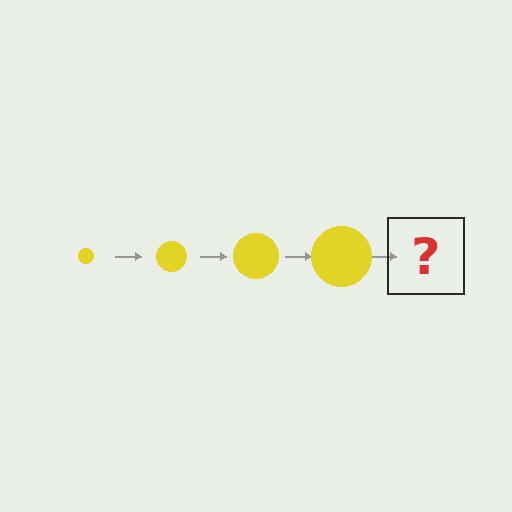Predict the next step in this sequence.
The next step is a yellow circle, larger than the previous one.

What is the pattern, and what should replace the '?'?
The pattern is that the circle gets progressively larger each step. The '?' should be a yellow circle, larger than the previous one.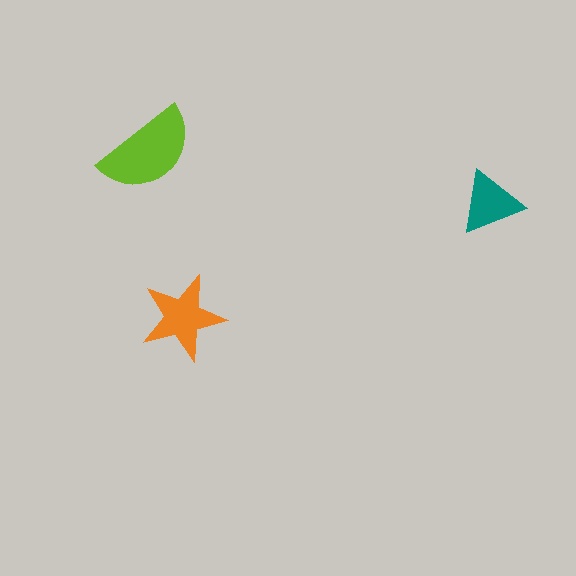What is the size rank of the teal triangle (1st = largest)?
3rd.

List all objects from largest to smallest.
The lime semicircle, the orange star, the teal triangle.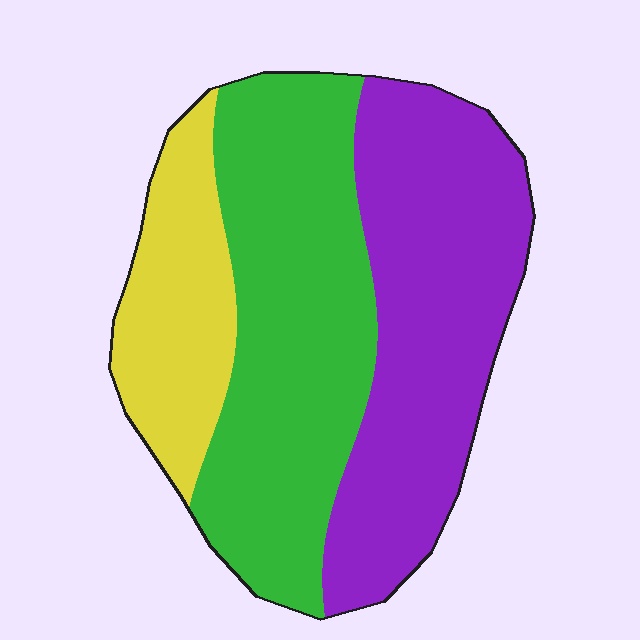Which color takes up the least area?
Yellow, at roughly 20%.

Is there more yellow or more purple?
Purple.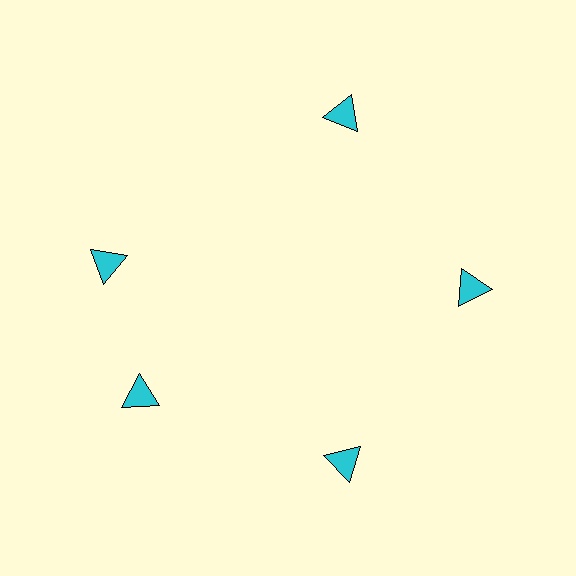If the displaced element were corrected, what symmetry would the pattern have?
It would have 5-fold rotational symmetry — the pattern would map onto itself every 72 degrees.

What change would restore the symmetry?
The symmetry would be restored by rotating it back into even spacing with its neighbors so that all 5 triangles sit at equal angles and equal distance from the center.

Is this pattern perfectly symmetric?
No. The 5 cyan triangles are arranged in a ring, but one element near the 10 o'clock position is rotated out of alignment along the ring, breaking the 5-fold rotational symmetry.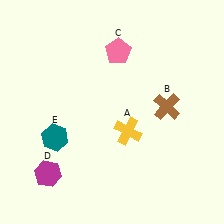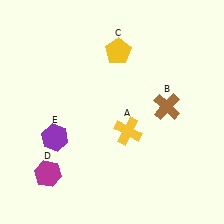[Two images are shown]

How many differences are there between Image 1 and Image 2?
There are 2 differences between the two images.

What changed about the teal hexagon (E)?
In Image 1, E is teal. In Image 2, it changed to purple.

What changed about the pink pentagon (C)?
In Image 1, C is pink. In Image 2, it changed to yellow.